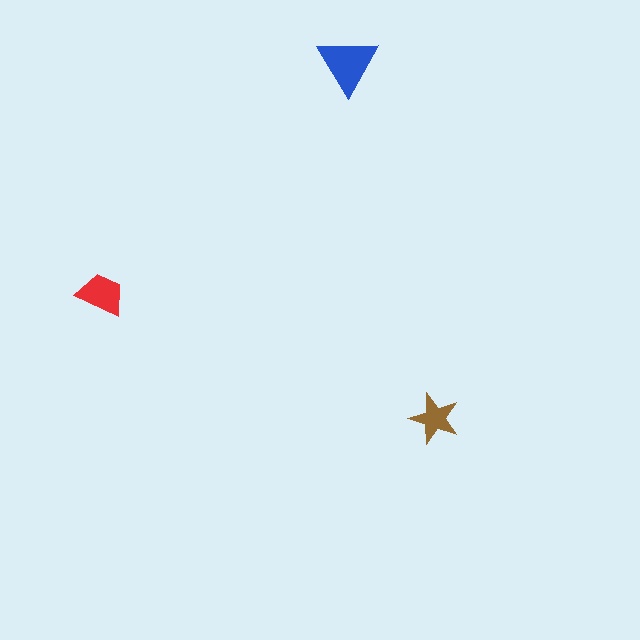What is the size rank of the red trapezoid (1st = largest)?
2nd.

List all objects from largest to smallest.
The blue triangle, the red trapezoid, the brown star.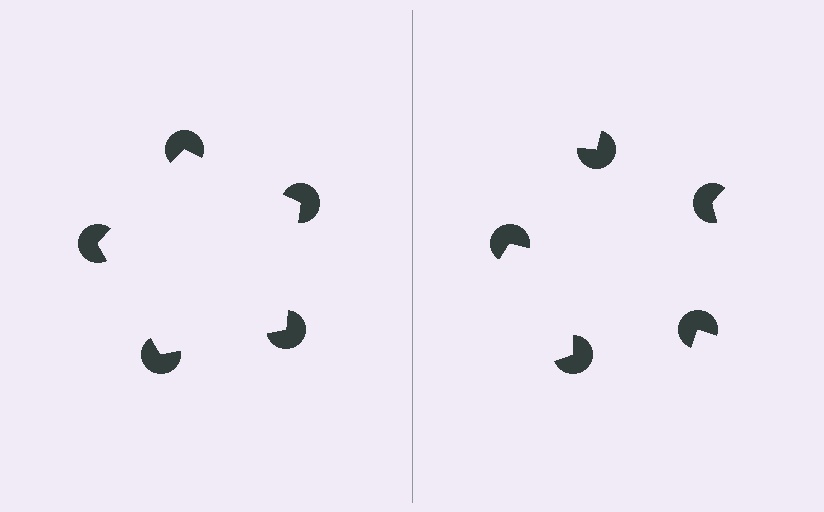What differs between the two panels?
The pac-man discs are positioned identically on both sides; only the wedge orientations differ. On the left they align to a pentagon; on the right they are misaligned.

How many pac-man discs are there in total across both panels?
10 — 5 on each side.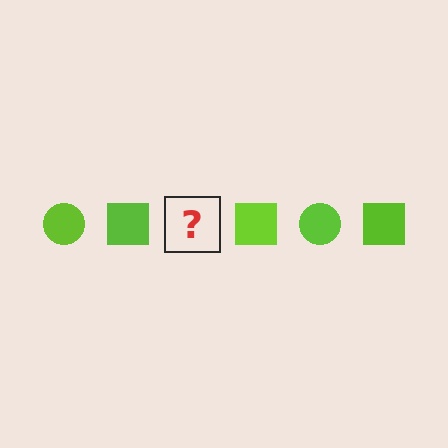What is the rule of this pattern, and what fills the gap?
The rule is that the pattern cycles through circle, square shapes in lime. The gap should be filled with a lime circle.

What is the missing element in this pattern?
The missing element is a lime circle.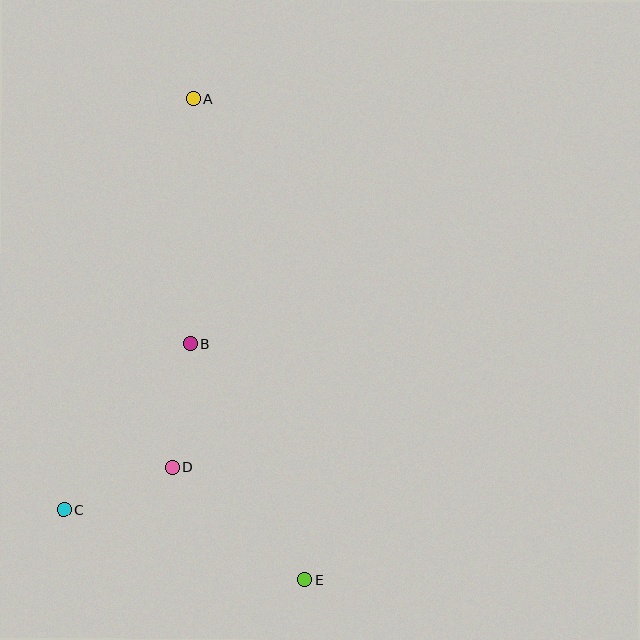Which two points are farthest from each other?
Points A and E are farthest from each other.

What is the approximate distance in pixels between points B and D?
The distance between B and D is approximately 125 pixels.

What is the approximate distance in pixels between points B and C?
The distance between B and C is approximately 209 pixels.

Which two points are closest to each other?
Points C and D are closest to each other.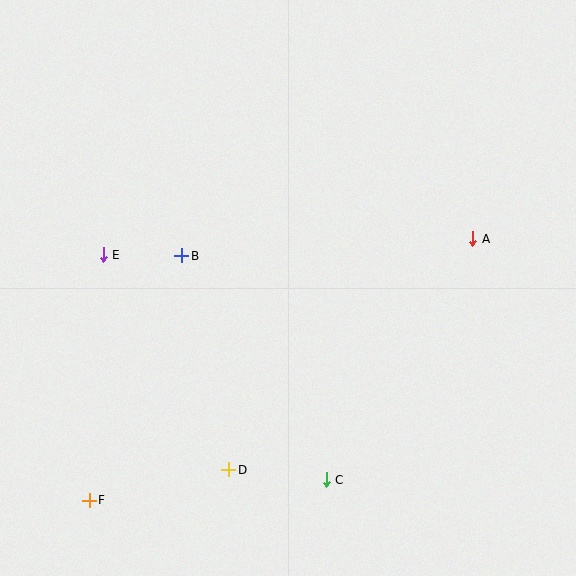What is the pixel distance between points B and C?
The distance between B and C is 267 pixels.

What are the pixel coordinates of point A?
Point A is at (473, 239).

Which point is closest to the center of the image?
Point B at (182, 256) is closest to the center.